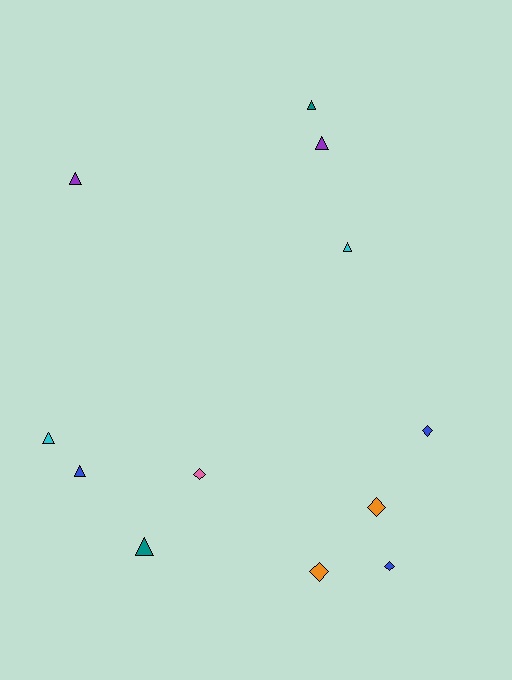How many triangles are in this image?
There are 7 triangles.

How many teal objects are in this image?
There are 2 teal objects.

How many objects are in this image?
There are 12 objects.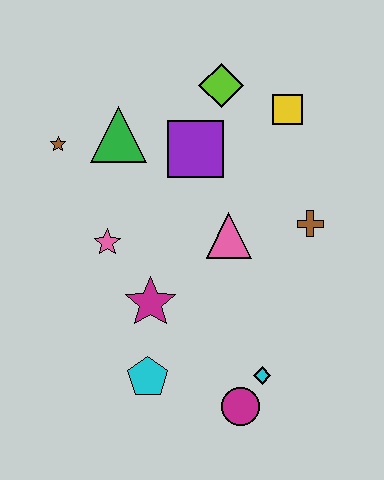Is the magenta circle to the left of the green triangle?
No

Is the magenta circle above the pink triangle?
No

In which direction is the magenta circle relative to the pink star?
The magenta circle is below the pink star.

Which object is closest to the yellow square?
The lime diamond is closest to the yellow square.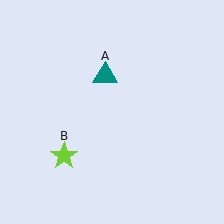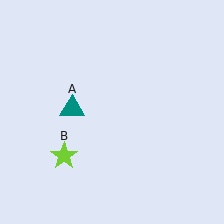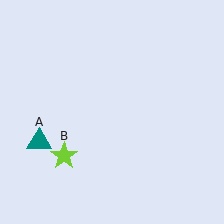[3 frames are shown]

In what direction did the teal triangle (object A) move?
The teal triangle (object A) moved down and to the left.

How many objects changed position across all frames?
1 object changed position: teal triangle (object A).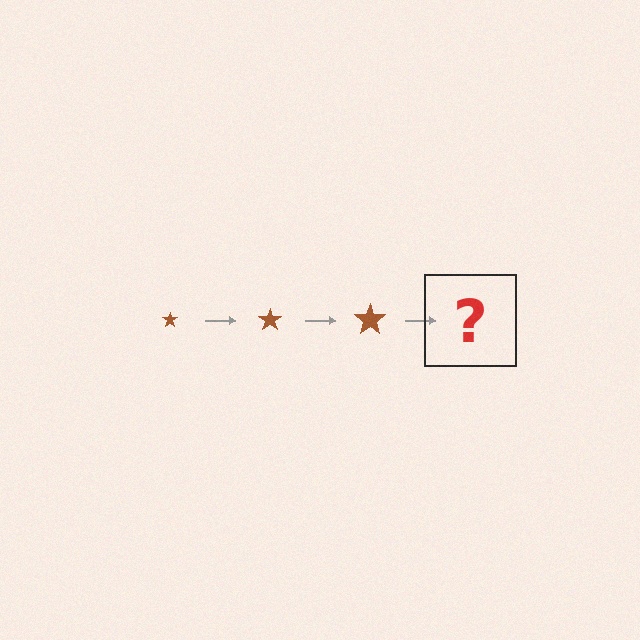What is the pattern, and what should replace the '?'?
The pattern is that the star gets progressively larger each step. The '?' should be a brown star, larger than the previous one.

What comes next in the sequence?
The next element should be a brown star, larger than the previous one.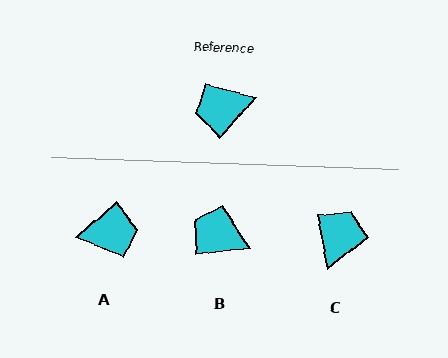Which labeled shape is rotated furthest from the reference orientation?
A, about 173 degrees away.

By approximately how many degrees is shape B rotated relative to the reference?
Approximately 42 degrees clockwise.